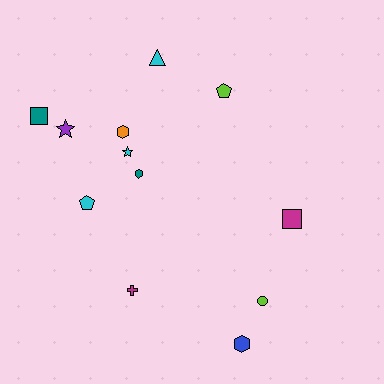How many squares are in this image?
There are 2 squares.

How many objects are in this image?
There are 12 objects.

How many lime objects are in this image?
There are 2 lime objects.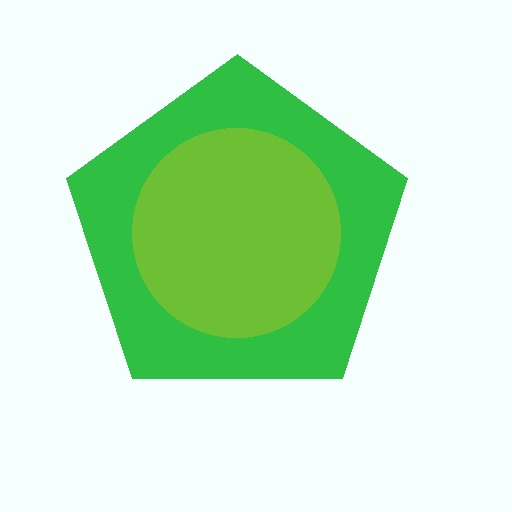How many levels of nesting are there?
2.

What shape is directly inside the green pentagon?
The lime circle.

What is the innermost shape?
The lime circle.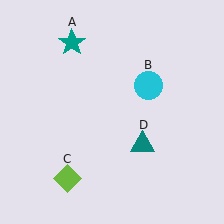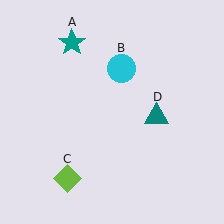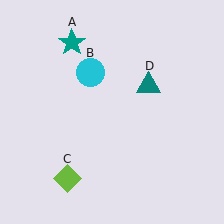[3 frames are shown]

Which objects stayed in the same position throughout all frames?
Teal star (object A) and lime diamond (object C) remained stationary.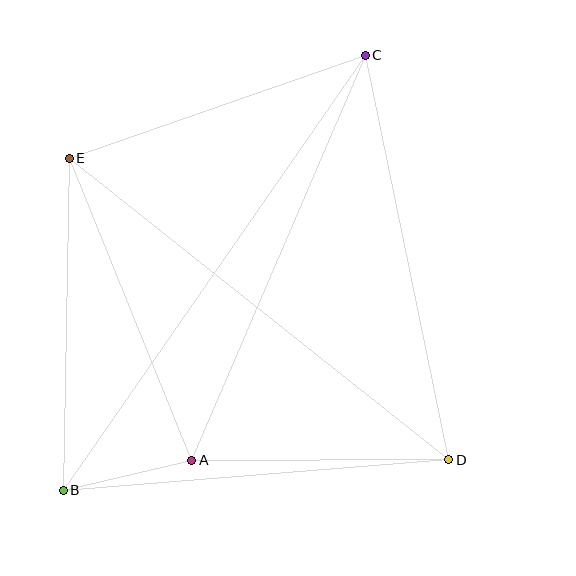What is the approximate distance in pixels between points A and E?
The distance between A and E is approximately 326 pixels.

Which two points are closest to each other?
Points A and B are closest to each other.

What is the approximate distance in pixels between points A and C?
The distance between A and C is approximately 440 pixels.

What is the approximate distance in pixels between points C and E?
The distance between C and E is approximately 313 pixels.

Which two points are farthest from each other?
Points B and C are farthest from each other.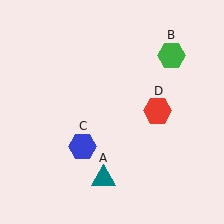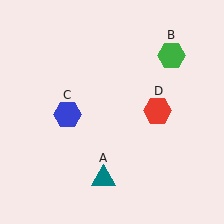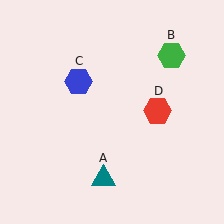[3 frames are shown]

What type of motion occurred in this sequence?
The blue hexagon (object C) rotated clockwise around the center of the scene.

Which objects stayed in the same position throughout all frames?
Teal triangle (object A) and green hexagon (object B) and red hexagon (object D) remained stationary.